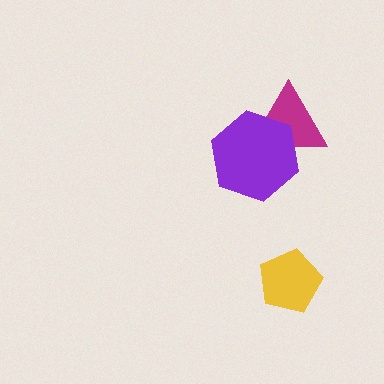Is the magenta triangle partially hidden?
Yes, it is partially covered by another shape.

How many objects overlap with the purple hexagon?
1 object overlaps with the purple hexagon.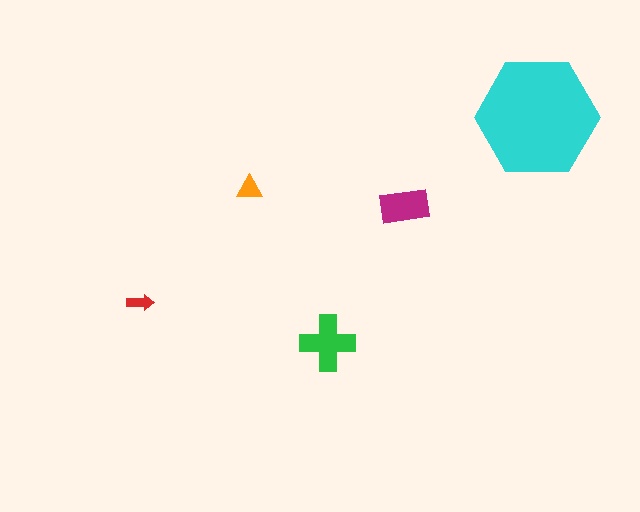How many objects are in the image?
There are 5 objects in the image.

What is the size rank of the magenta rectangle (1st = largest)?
3rd.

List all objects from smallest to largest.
The red arrow, the orange triangle, the magenta rectangle, the green cross, the cyan hexagon.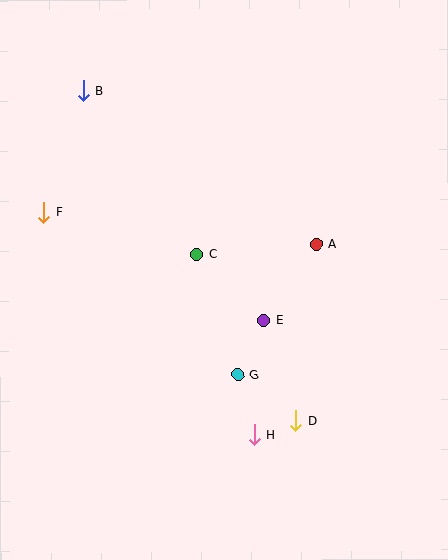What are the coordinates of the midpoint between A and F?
The midpoint between A and F is at (180, 228).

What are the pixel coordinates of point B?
Point B is at (83, 90).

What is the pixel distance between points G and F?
The distance between G and F is 253 pixels.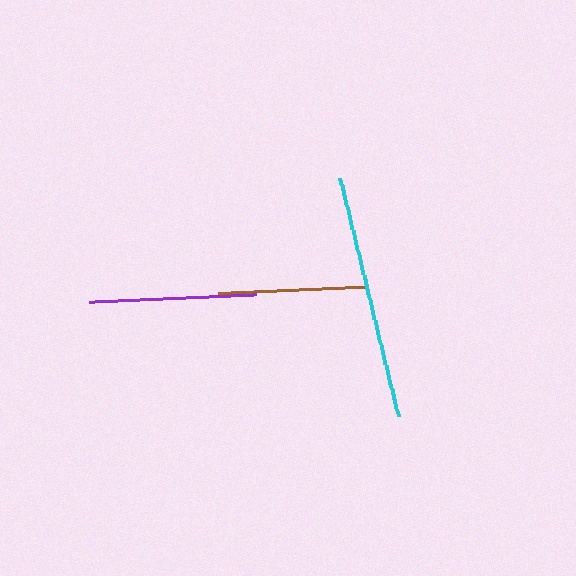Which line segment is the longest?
The cyan line is the longest at approximately 246 pixels.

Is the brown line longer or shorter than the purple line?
The purple line is longer than the brown line.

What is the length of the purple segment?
The purple segment is approximately 167 pixels long.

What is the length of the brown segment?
The brown segment is approximately 149 pixels long.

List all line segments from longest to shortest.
From longest to shortest: cyan, purple, brown.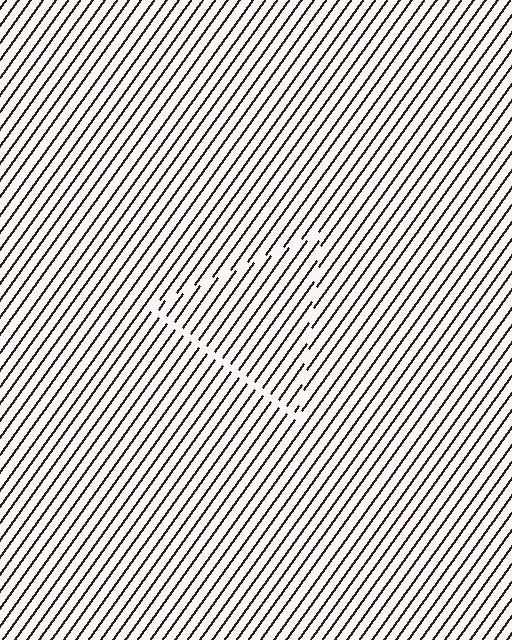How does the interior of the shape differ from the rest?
The interior of the shape contains the same grating, shifted by half a period — the contour is defined by the phase discontinuity where line-ends from the inner and outer gratings abut.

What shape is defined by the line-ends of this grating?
An illusory triangle. The interior of the shape contains the same grating, shifted by half a period — the contour is defined by the phase discontinuity where line-ends from the inner and outer gratings abut.